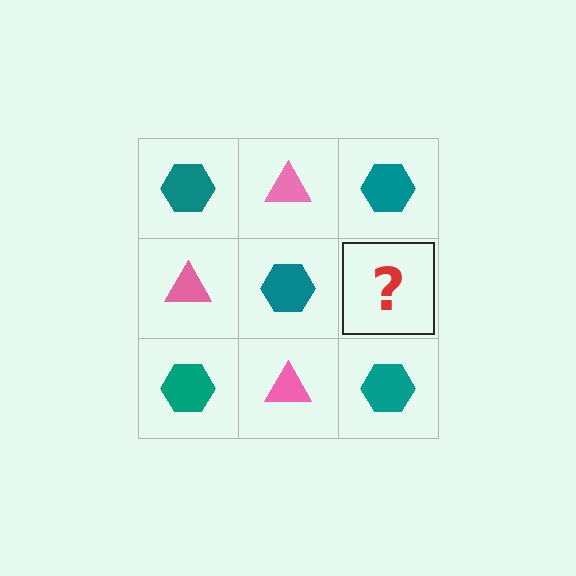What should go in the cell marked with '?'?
The missing cell should contain a pink triangle.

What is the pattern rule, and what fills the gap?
The rule is that it alternates teal hexagon and pink triangle in a checkerboard pattern. The gap should be filled with a pink triangle.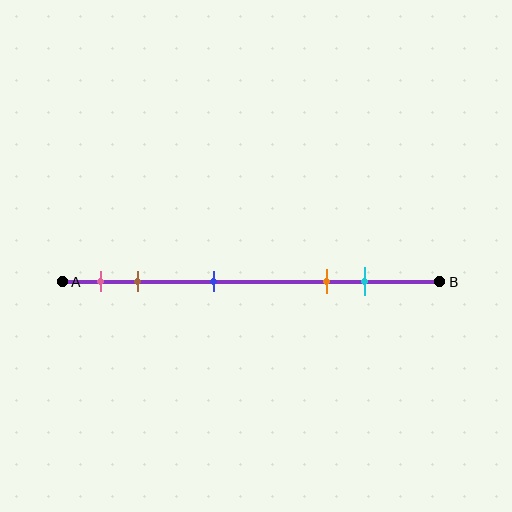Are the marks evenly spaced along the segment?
No, the marks are not evenly spaced.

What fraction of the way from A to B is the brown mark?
The brown mark is approximately 20% (0.2) of the way from A to B.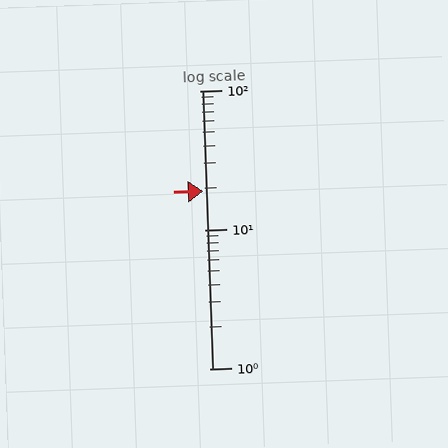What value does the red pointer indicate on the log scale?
The pointer indicates approximately 19.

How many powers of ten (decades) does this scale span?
The scale spans 2 decades, from 1 to 100.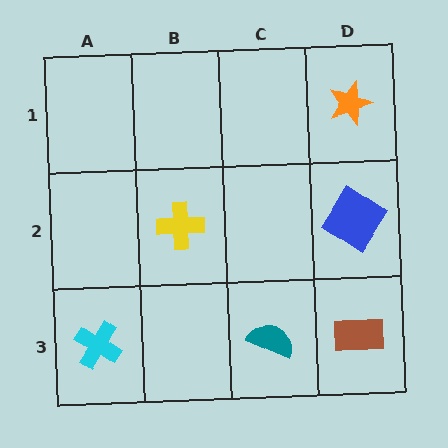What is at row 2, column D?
A blue diamond.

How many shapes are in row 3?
3 shapes.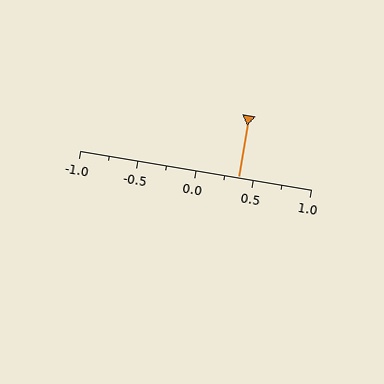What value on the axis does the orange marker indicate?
The marker indicates approximately 0.38.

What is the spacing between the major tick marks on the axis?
The major ticks are spaced 0.5 apart.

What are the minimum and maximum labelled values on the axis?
The axis runs from -1.0 to 1.0.